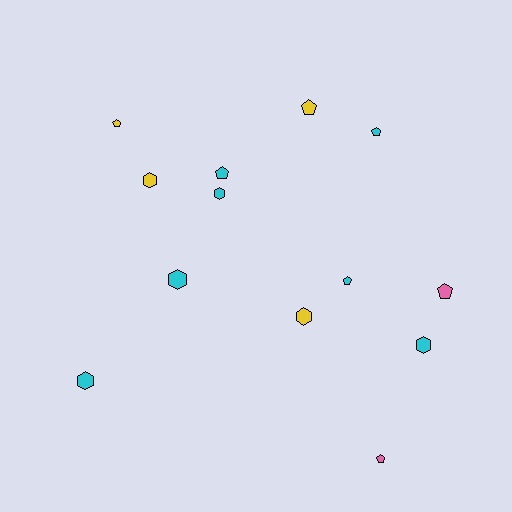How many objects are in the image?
There are 13 objects.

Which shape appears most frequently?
Pentagon, with 7 objects.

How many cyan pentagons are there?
There are 3 cyan pentagons.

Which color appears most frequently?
Cyan, with 7 objects.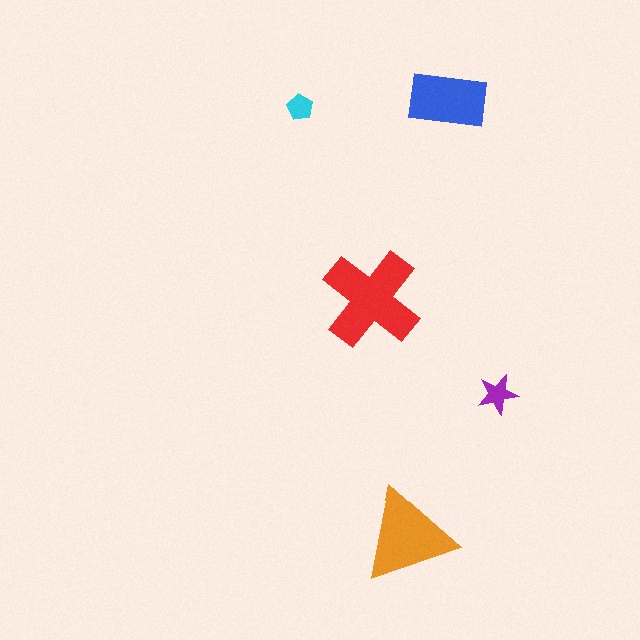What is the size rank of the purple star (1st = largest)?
4th.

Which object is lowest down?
The orange triangle is bottommost.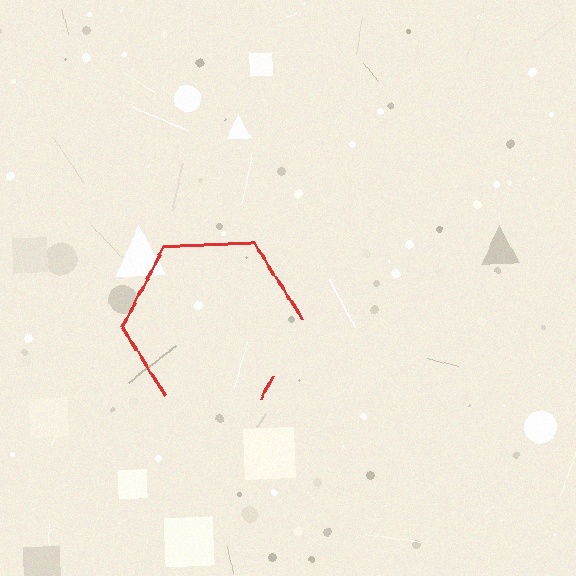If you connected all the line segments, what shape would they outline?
They would outline a hexagon.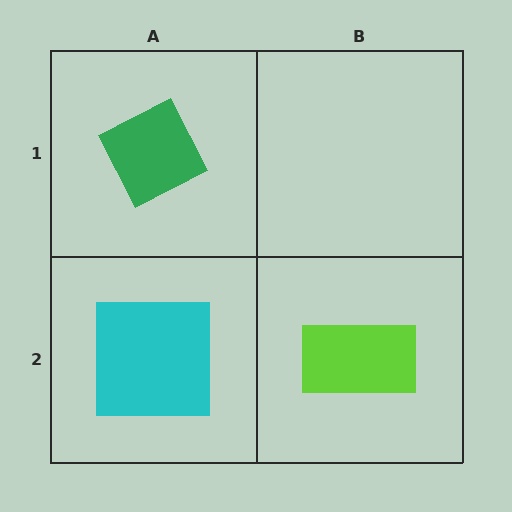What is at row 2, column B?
A lime rectangle.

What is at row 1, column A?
A green diamond.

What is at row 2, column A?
A cyan square.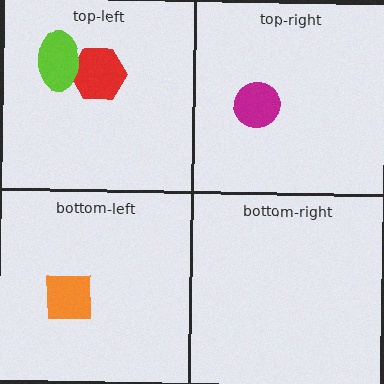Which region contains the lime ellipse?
The top-left region.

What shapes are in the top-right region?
The magenta circle.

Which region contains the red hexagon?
The top-left region.